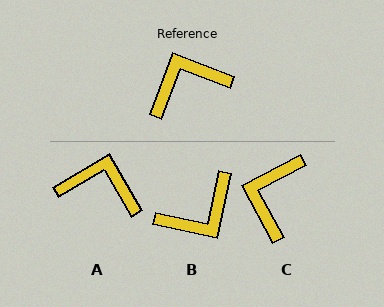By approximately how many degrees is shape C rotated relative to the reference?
Approximately 49 degrees counter-clockwise.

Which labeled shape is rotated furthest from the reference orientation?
B, about 171 degrees away.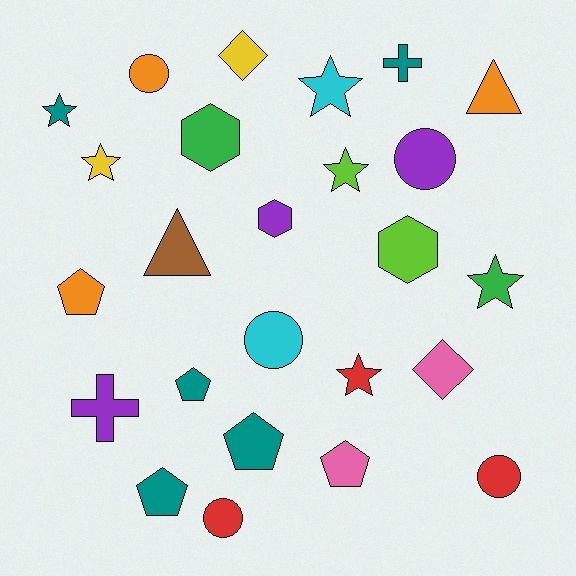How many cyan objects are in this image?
There are 2 cyan objects.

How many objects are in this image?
There are 25 objects.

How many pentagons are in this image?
There are 5 pentagons.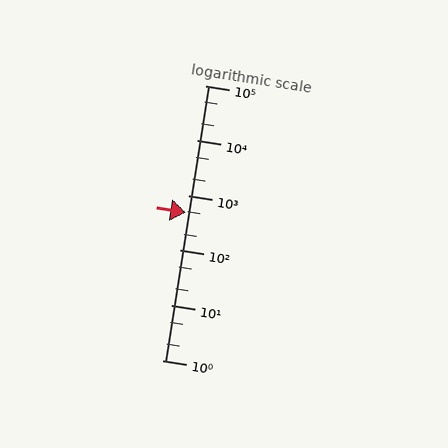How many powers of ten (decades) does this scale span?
The scale spans 5 decades, from 1 to 100000.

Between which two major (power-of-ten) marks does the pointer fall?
The pointer is between 100 and 1000.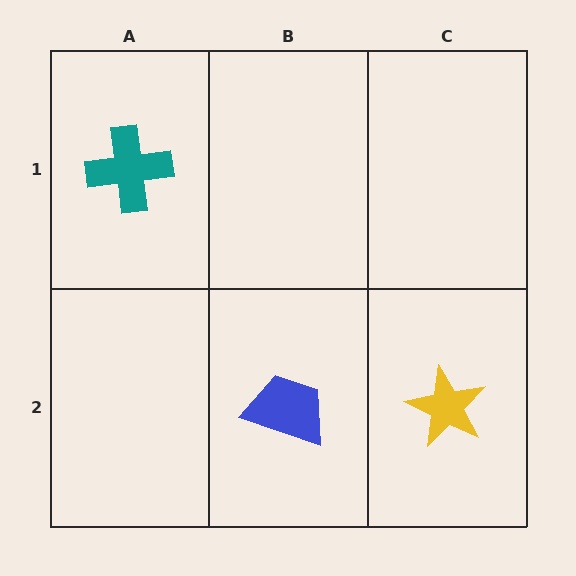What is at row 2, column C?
A yellow star.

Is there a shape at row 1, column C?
No, that cell is empty.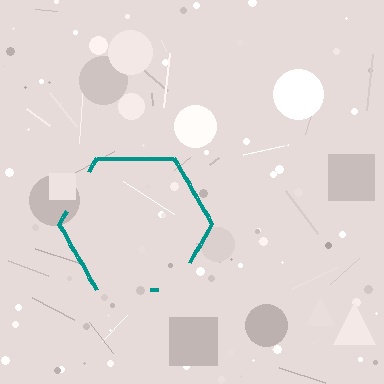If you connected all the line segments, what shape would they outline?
They would outline a hexagon.